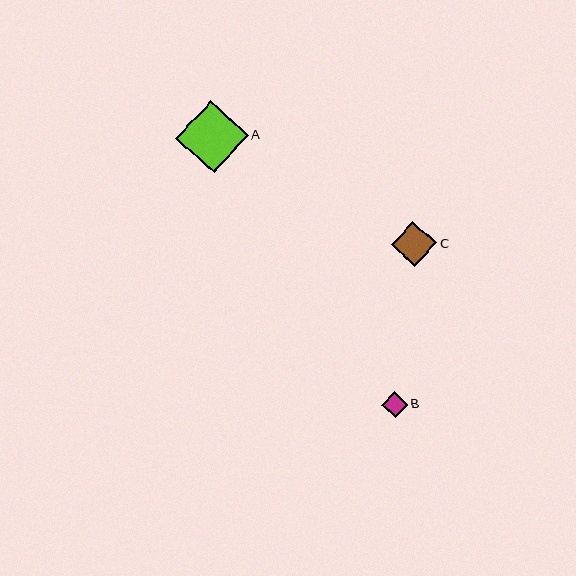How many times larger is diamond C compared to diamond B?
Diamond C is approximately 1.7 times the size of diamond B.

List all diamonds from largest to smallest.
From largest to smallest: A, C, B.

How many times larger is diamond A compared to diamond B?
Diamond A is approximately 2.8 times the size of diamond B.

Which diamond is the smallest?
Diamond B is the smallest with a size of approximately 26 pixels.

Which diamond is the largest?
Diamond A is the largest with a size of approximately 73 pixels.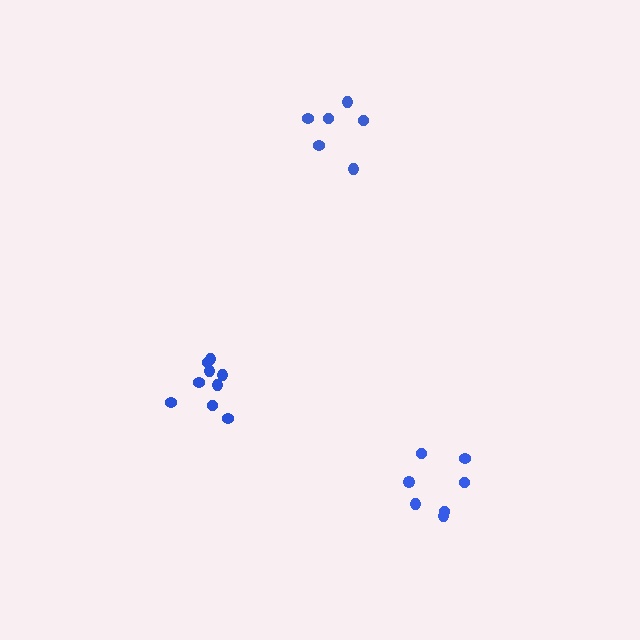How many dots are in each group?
Group 1: 6 dots, Group 2: 9 dots, Group 3: 7 dots (22 total).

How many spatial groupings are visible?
There are 3 spatial groupings.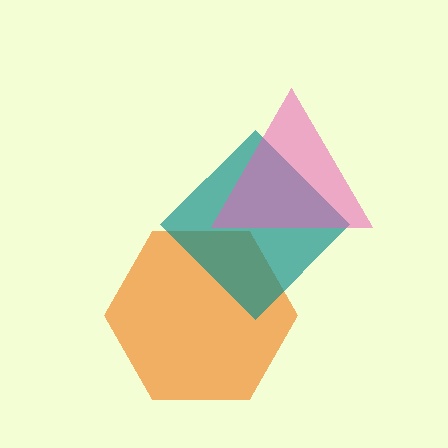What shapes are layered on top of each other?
The layered shapes are: an orange hexagon, a teal diamond, a pink triangle.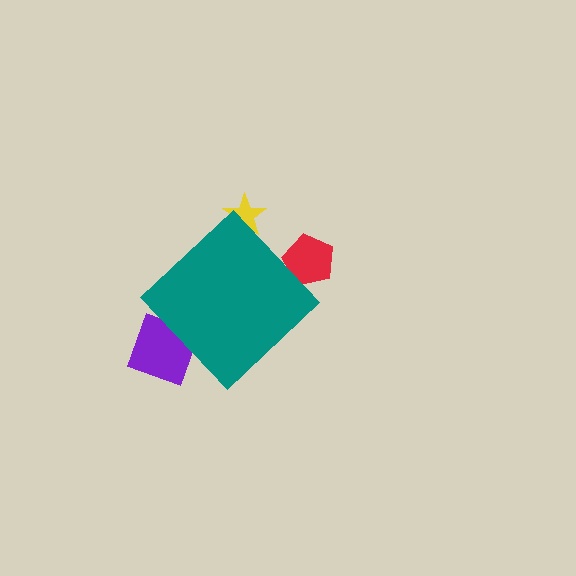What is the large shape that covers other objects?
A teal diamond.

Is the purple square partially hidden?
Yes, the purple square is partially hidden behind the teal diamond.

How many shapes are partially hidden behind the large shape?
3 shapes are partially hidden.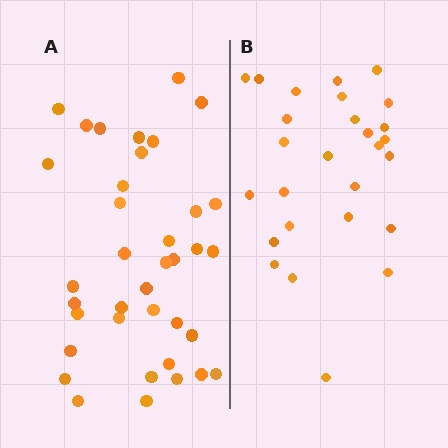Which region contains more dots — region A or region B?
Region A (the left region) has more dots.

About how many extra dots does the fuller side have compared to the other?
Region A has roughly 10 or so more dots than region B.